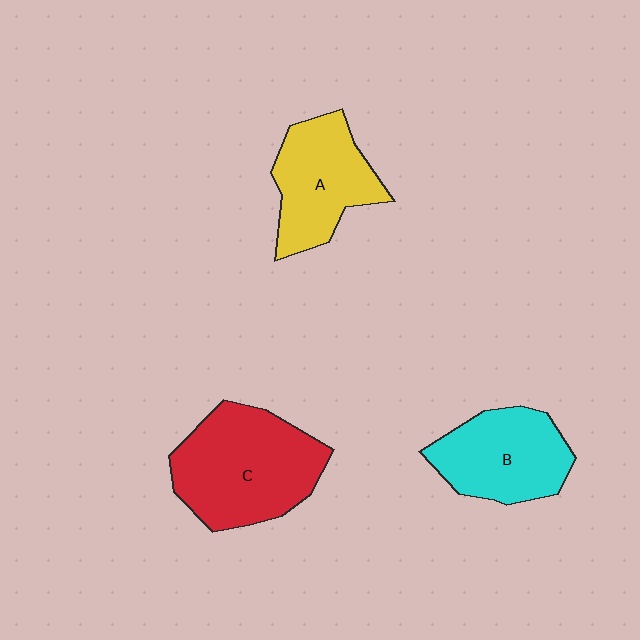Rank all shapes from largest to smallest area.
From largest to smallest: C (red), B (cyan), A (yellow).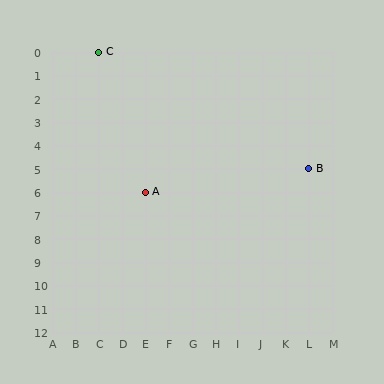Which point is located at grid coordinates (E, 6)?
Point A is at (E, 6).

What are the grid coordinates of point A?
Point A is at grid coordinates (E, 6).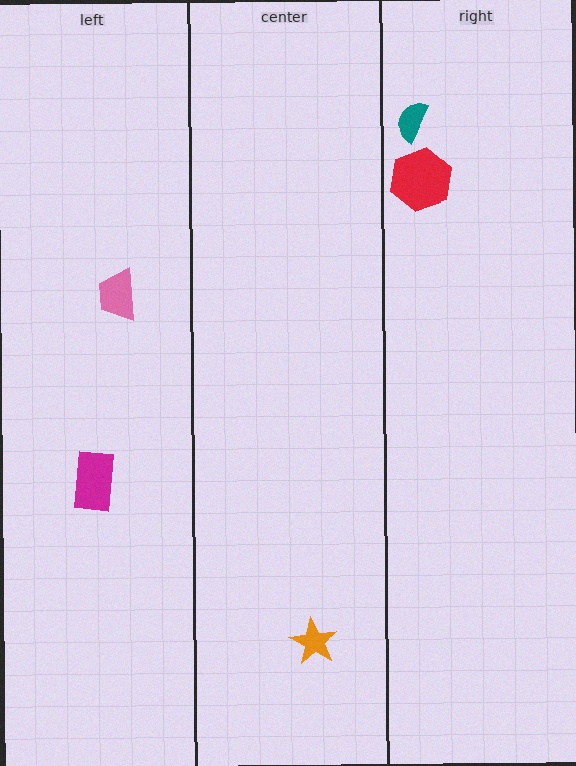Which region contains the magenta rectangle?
The left region.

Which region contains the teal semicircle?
The right region.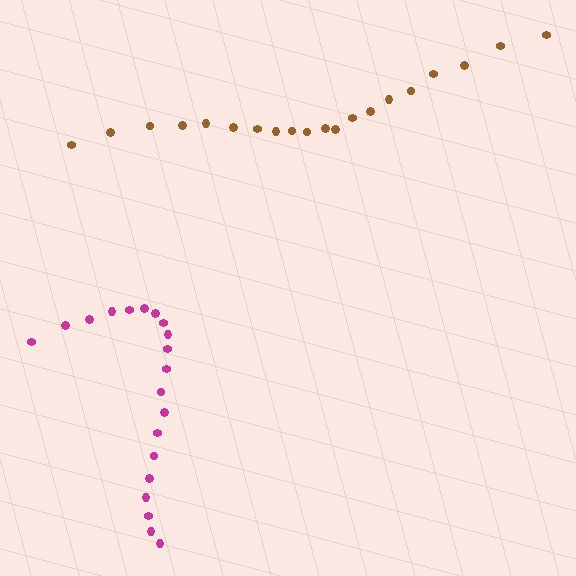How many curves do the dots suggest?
There are 2 distinct paths.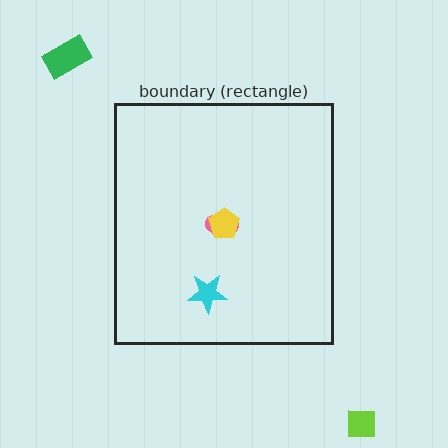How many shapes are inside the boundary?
3 inside, 2 outside.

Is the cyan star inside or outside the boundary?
Inside.